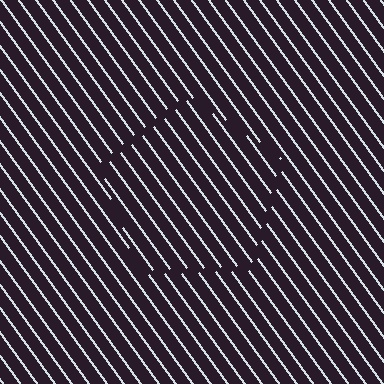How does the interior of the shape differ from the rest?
The interior of the shape contains the same grating, shifted by half a period — the contour is defined by the phase discontinuity where line-ends from the inner and outer gratings abut.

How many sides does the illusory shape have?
5 sides — the line-ends trace a pentagon.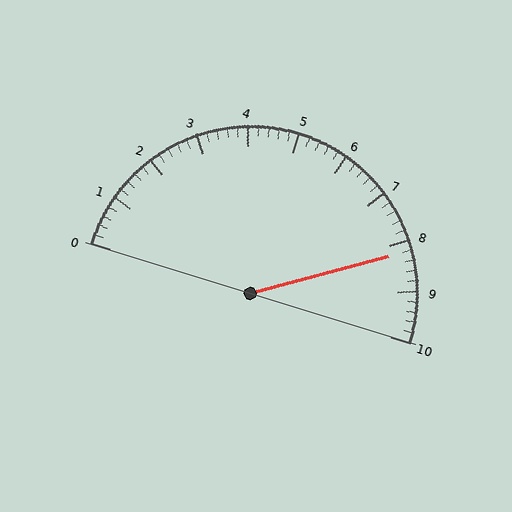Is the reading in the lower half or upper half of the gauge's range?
The reading is in the upper half of the range (0 to 10).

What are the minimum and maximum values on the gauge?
The gauge ranges from 0 to 10.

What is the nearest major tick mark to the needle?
The nearest major tick mark is 8.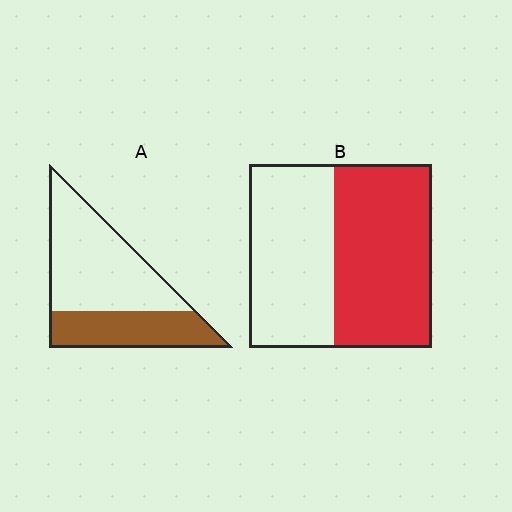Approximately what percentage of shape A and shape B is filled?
A is approximately 35% and B is approximately 55%.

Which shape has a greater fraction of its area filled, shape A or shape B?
Shape B.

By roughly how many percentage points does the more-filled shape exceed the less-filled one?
By roughly 15 percentage points (B over A).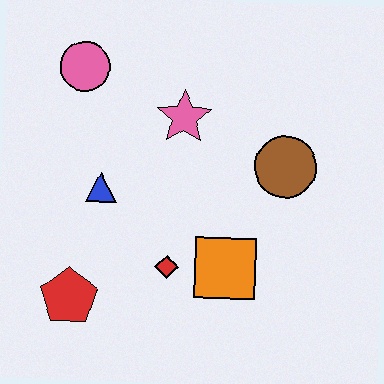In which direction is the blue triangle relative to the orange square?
The blue triangle is to the left of the orange square.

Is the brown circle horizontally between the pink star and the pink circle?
No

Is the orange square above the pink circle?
No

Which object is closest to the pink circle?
The pink star is closest to the pink circle.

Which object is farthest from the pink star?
The red pentagon is farthest from the pink star.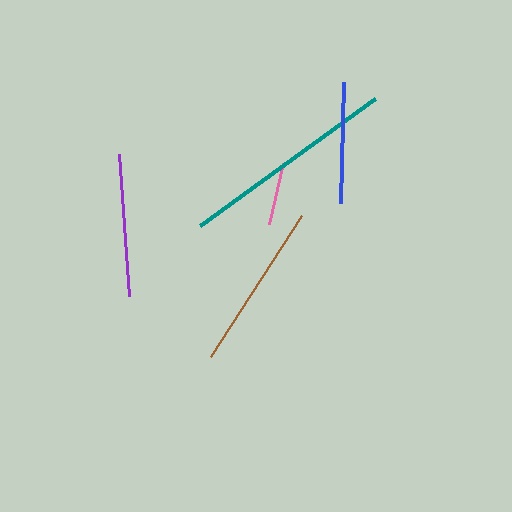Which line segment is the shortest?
The pink line is the shortest at approximately 63 pixels.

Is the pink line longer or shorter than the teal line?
The teal line is longer than the pink line.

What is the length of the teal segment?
The teal segment is approximately 216 pixels long.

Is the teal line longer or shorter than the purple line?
The teal line is longer than the purple line.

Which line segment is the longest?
The teal line is the longest at approximately 216 pixels.